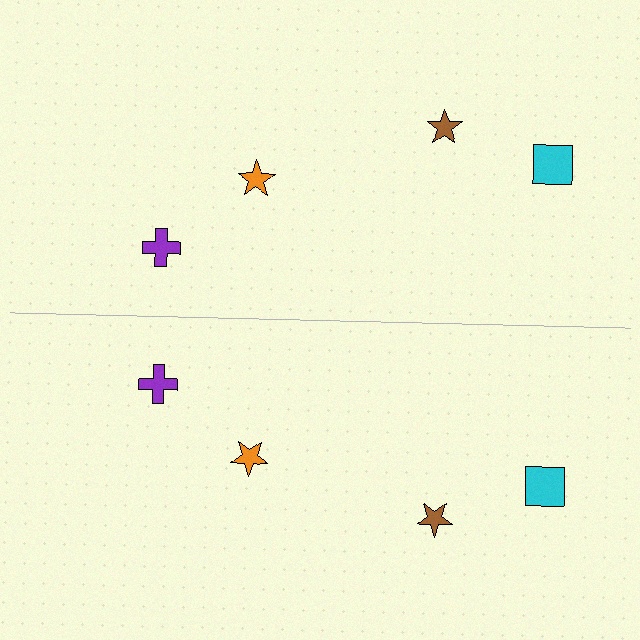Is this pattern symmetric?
Yes, this pattern has bilateral (reflection) symmetry.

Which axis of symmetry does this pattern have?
The pattern has a horizontal axis of symmetry running through the center of the image.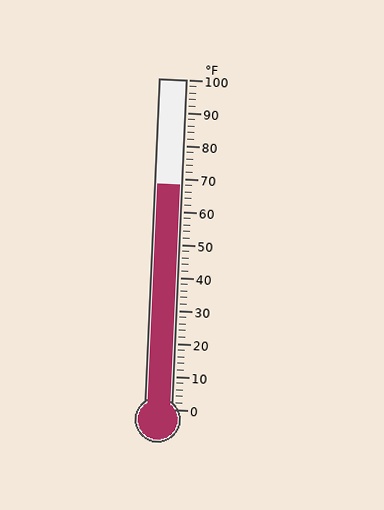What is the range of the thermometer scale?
The thermometer scale ranges from 0°F to 100°F.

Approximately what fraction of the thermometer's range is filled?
The thermometer is filled to approximately 70% of its range.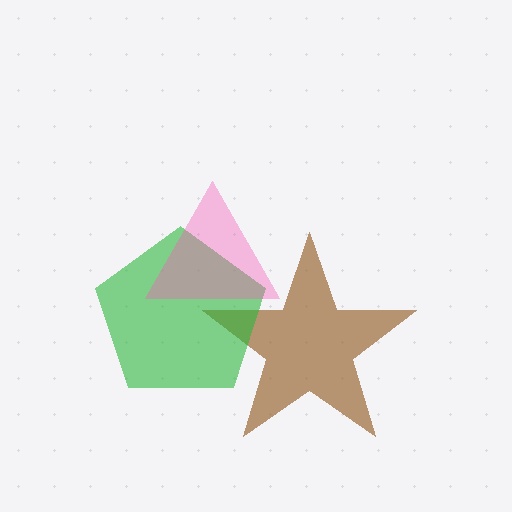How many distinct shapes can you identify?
There are 3 distinct shapes: a brown star, a green pentagon, a pink triangle.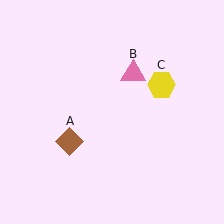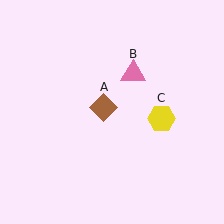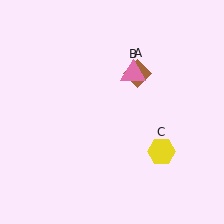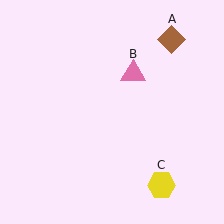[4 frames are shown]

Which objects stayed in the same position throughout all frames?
Pink triangle (object B) remained stationary.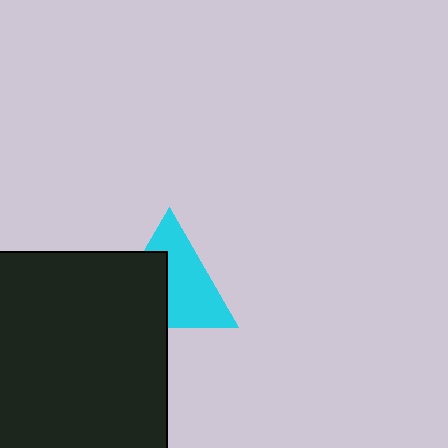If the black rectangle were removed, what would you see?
You would see the complete cyan triangle.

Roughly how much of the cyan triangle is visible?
About half of it is visible (roughly 58%).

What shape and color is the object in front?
The object in front is a black rectangle.